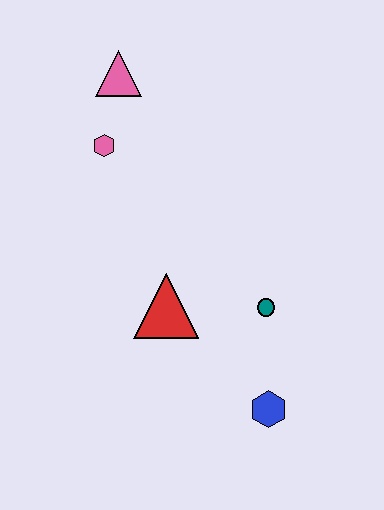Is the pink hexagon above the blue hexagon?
Yes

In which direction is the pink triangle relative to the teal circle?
The pink triangle is above the teal circle.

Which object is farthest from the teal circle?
The pink triangle is farthest from the teal circle.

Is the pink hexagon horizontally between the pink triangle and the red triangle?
No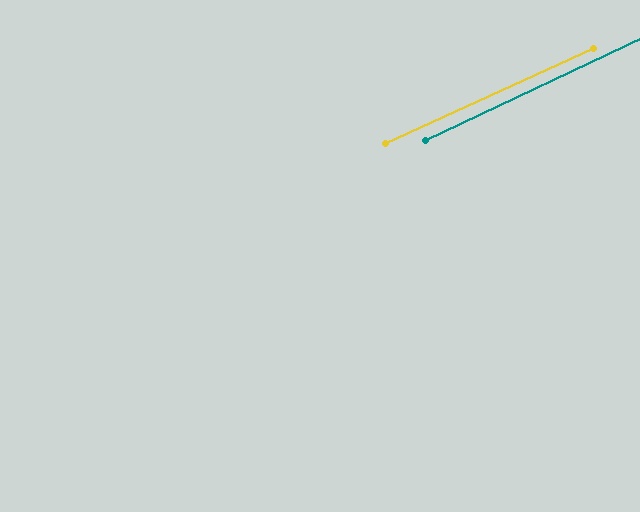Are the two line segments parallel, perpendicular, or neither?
Parallel — their directions differ by only 0.6°.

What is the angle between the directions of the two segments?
Approximately 1 degree.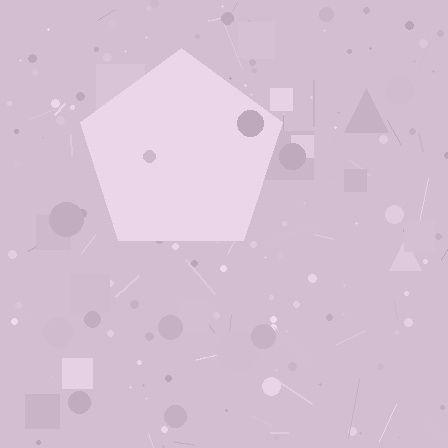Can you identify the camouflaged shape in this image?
The camouflaged shape is a pentagon.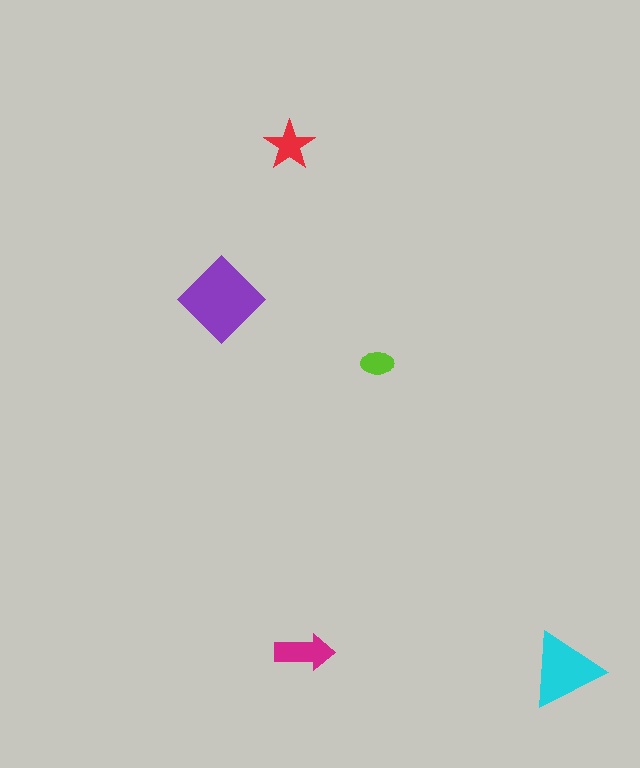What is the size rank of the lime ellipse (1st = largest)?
5th.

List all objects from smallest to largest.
The lime ellipse, the red star, the magenta arrow, the cyan triangle, the purple diamond.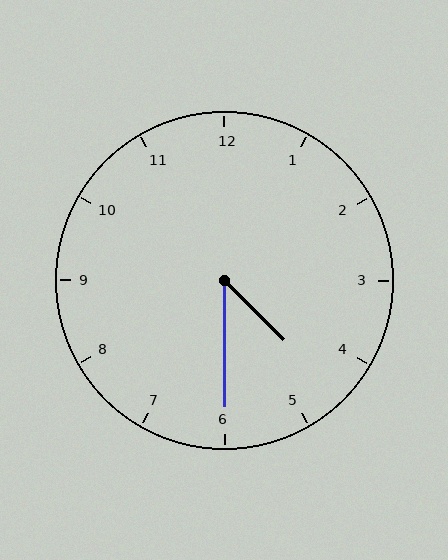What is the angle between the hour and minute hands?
Approximately 45 degrees.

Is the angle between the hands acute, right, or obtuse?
It is acute.